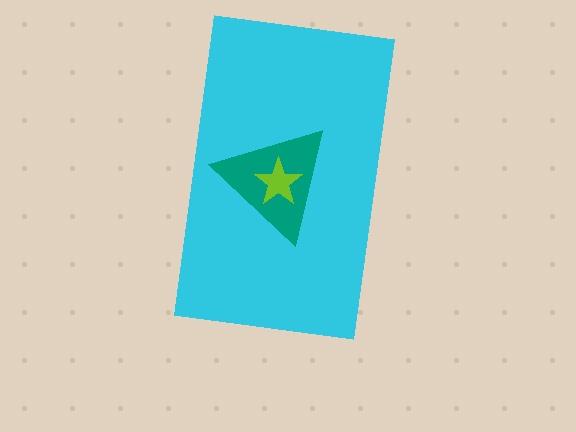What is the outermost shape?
The cyan rectangle.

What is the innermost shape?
The lime star.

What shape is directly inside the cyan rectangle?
The teal triangle.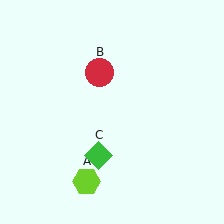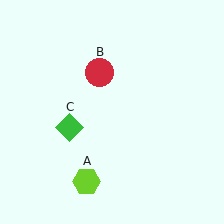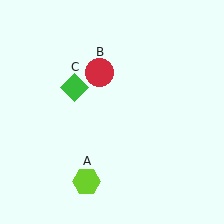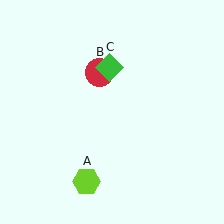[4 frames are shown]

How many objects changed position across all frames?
1 object changed position: green diamond (object C).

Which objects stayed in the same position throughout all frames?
Lime hexagon (object A) and red circle (object B) remained stationary.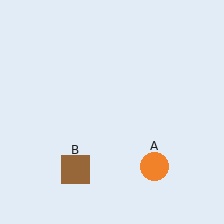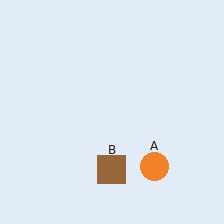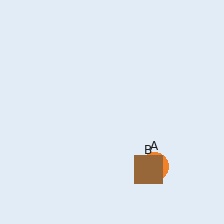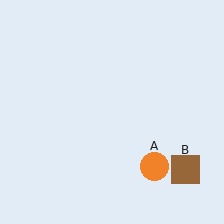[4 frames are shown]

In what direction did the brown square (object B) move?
The brown square (object B) moved right.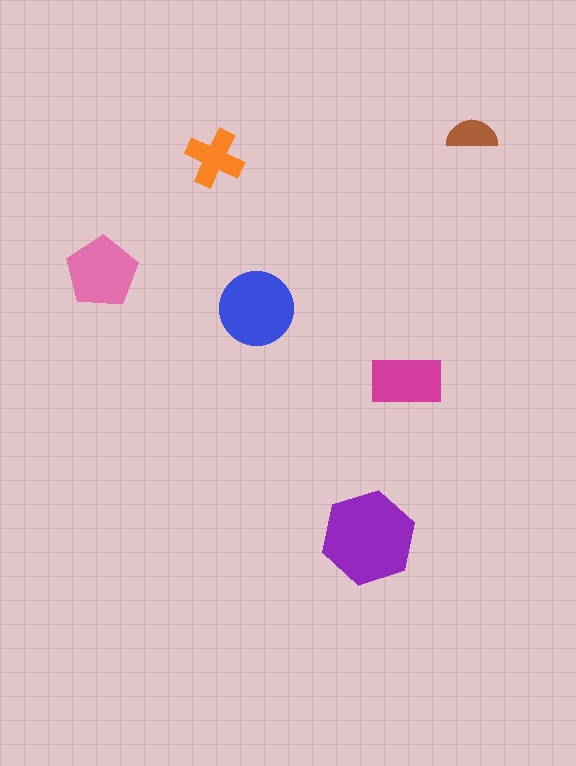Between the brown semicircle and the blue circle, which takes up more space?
The blue circle.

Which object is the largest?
The purple hexagon.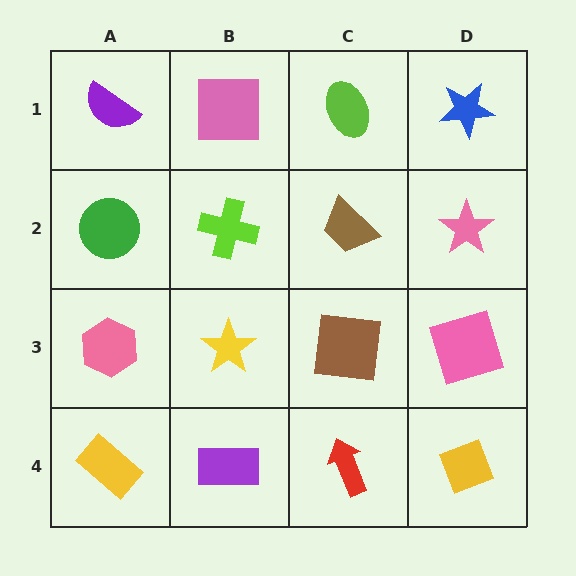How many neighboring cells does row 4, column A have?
2.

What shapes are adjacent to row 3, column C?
A brown trapezoid (row 2, column C), a red arrow (row 4, column C), a yellow star (row 3, column B), a pink square (row 3, column D).